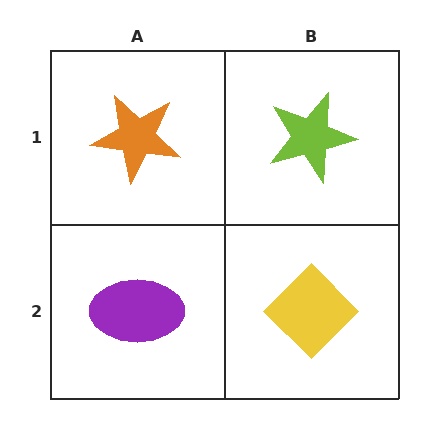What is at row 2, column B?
A yellow diamond.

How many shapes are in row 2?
2 shapes.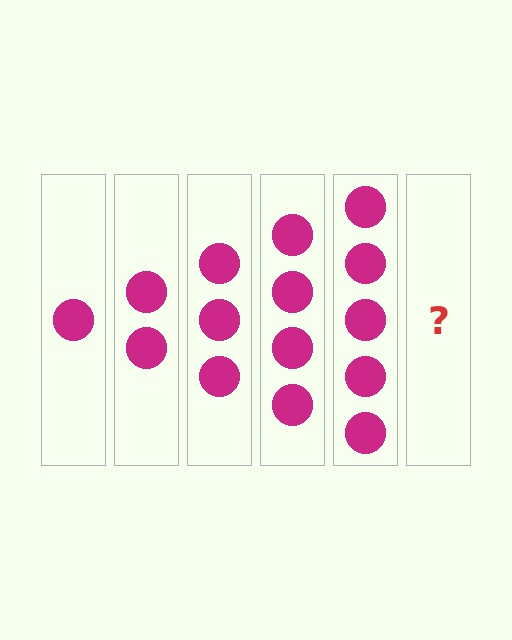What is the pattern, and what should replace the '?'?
The pattern is that each step adds one more circle. The '?' should be 6 circles.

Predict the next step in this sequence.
The next step is 6 circles.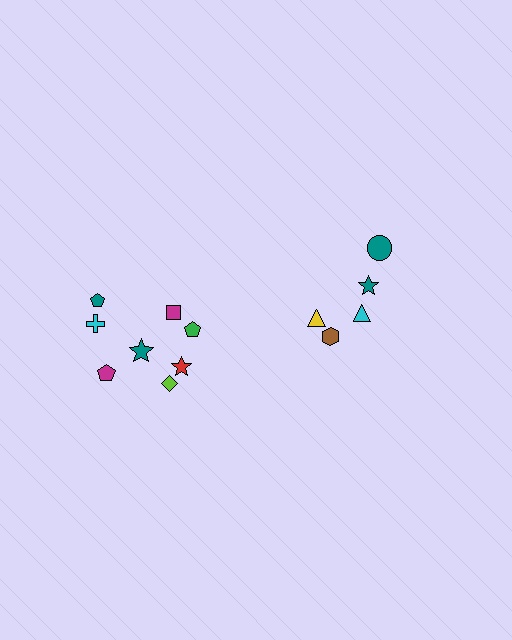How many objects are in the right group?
There are 5 objects.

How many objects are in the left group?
There are 8 objects.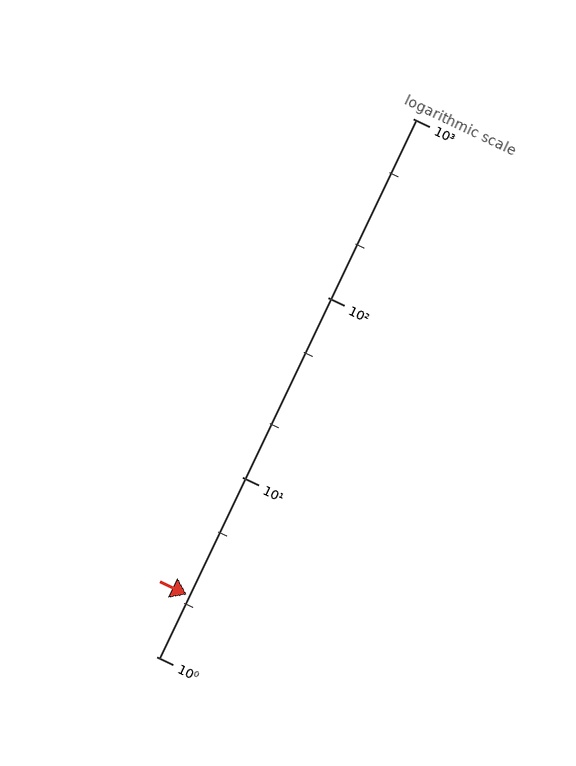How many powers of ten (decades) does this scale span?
The scale spans 3 decades, from 1 to 1000.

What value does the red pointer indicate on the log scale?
The pointer indicates approximately 2.2.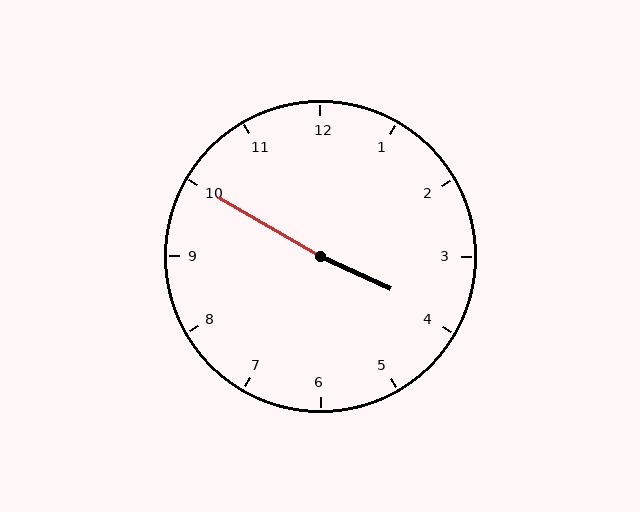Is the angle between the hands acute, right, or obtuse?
It is obtuse.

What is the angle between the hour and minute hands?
Approximately 175 degrees.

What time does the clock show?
3:50.